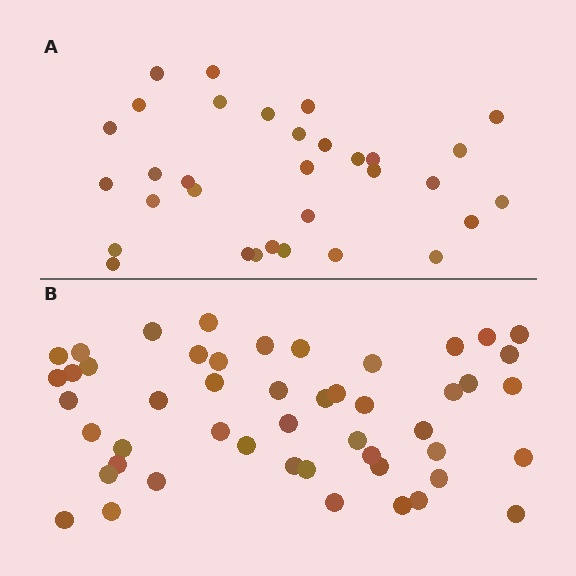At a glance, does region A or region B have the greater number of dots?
Region B (the bottom region) has more dots.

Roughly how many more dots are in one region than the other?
Region B has approximately 15 more dots than region A.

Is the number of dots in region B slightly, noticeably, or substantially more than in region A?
Region B has substantially more. The ratio is roughly 1.5 to 1.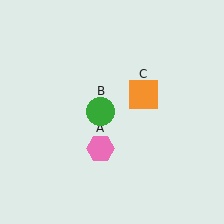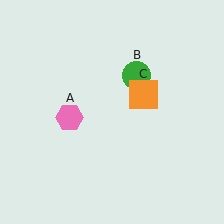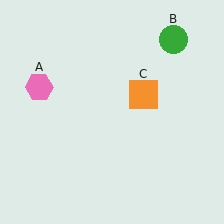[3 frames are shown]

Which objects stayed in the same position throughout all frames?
Orange square (object C) remained stationary.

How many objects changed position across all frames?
2 objects changed position: pink hexagon (object A), green circle (object B).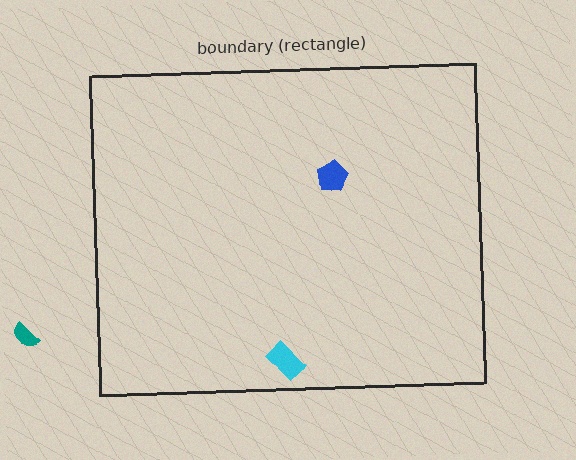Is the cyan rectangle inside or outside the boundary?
Inside.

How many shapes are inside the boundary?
2 inside, 1 outside.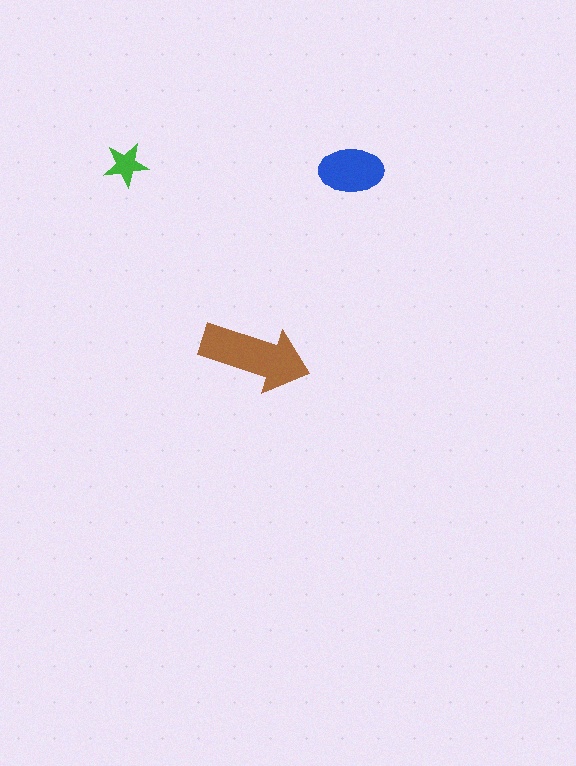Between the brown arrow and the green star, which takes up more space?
The brown arrow.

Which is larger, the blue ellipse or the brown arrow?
The brown arrow.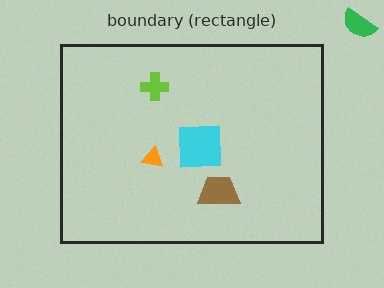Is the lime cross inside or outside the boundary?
Inside.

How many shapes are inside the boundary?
5 inside, 1 outside.